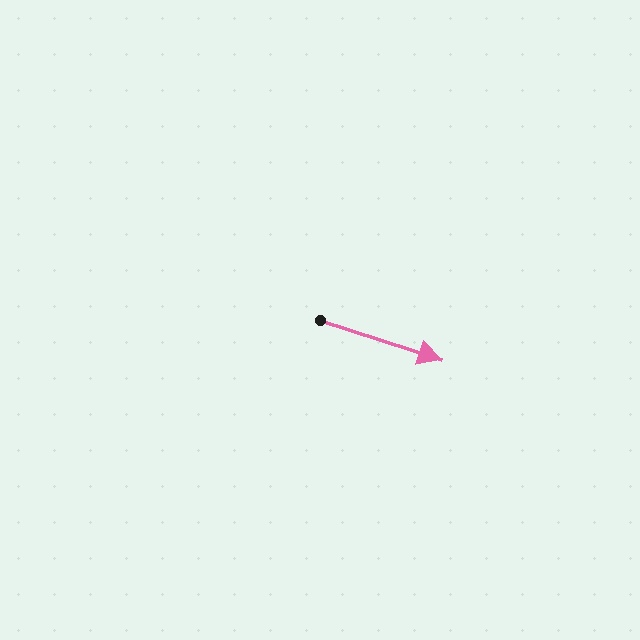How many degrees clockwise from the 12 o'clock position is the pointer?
Approximately 108 degrees.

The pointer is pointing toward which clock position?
Roughly 4 o'clock.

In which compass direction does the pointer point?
East.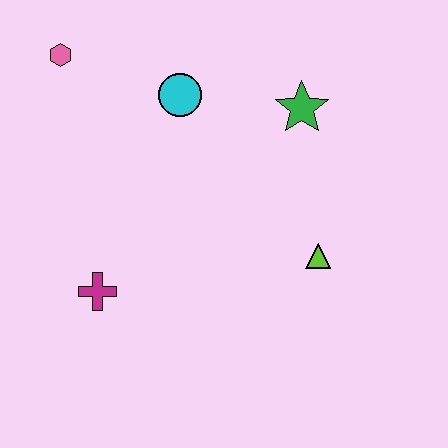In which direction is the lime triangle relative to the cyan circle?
The lime triangle is below the cyan circle.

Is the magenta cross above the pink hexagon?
No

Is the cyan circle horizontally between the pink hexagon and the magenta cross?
No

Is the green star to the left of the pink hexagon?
No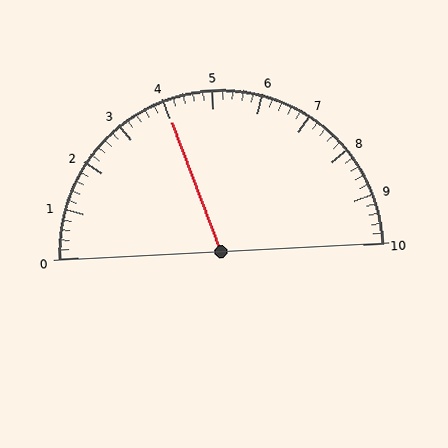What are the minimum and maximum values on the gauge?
The gauge ranges from 0 to 10.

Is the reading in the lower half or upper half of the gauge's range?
The reading is in the lower half of the range (0 to 10).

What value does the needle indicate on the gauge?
The needle indicates approximately 4.0.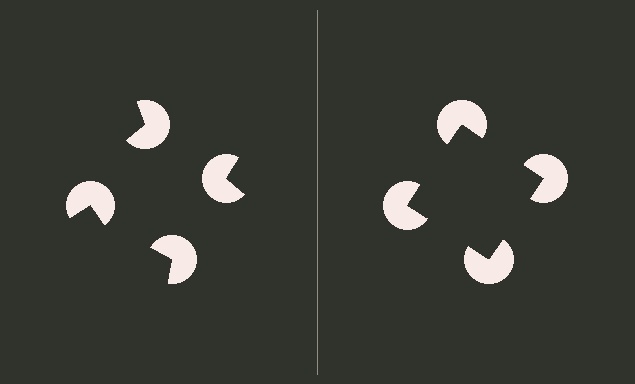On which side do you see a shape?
An illusory square appears on the right side. On the left side the wedge cuts are rotated, so no coherent shape forms.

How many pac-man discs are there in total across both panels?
8 — 4 on each side.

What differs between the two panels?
The pac-man discs are positioned identically on both sides; only the wedge orientations differ. On the right they align to a square; on the left they are misaligned.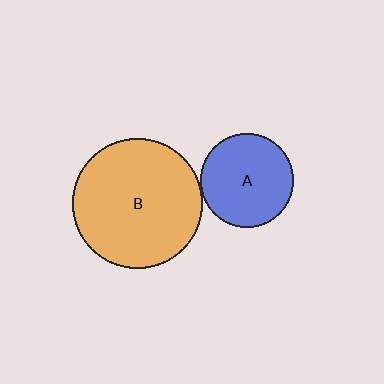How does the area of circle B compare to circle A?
Approximately 2.0 times.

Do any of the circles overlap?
No, none of the circles overlap.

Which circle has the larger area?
Circle B (orange).